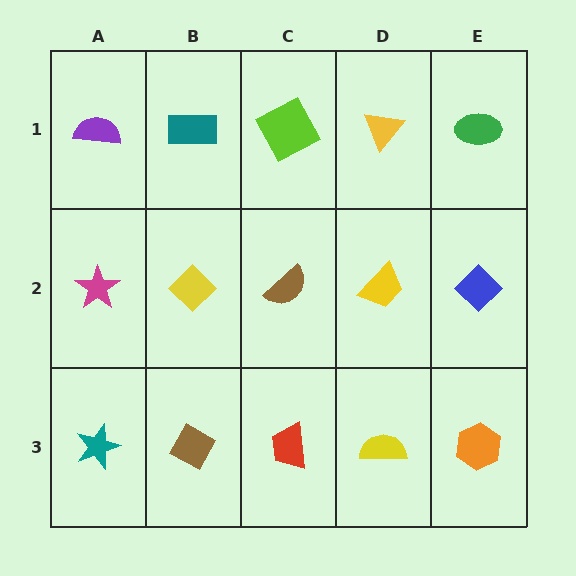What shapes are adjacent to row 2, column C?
A lime square (row 1, column C), a red trapezoid (row 3, column C), a yellow diamond (row 2, column B), a yellow trapezoid (row 2, column D).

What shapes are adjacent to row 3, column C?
A brown semicircle (row 2, column C), a brown diamond (row 3, column B), a yellow semicircle (row 3, column D).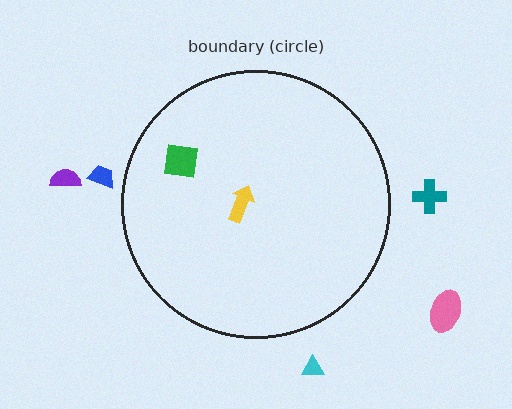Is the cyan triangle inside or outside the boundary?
Outside.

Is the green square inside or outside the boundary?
Inside.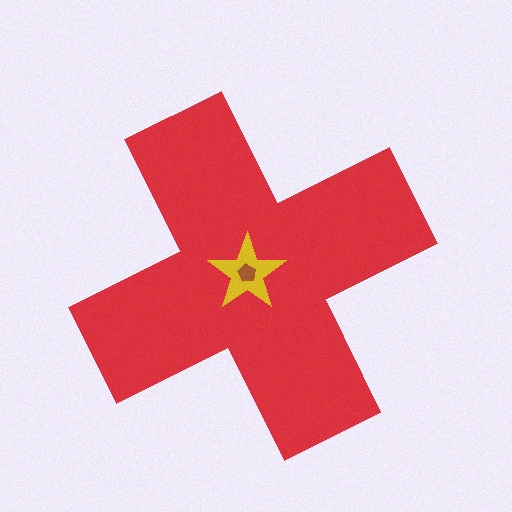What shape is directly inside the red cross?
The yellow star.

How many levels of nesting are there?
3.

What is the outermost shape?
The red cross.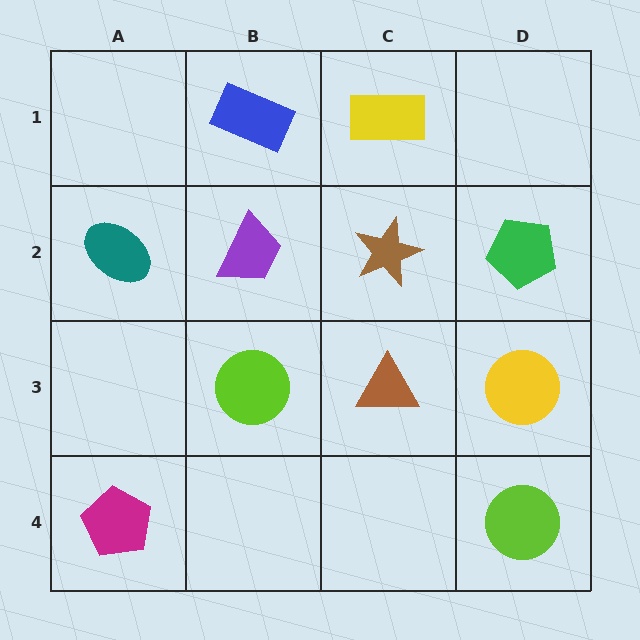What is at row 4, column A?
A magenta pentagon.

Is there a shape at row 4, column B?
No, that cell is empty.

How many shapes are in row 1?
2 shapes.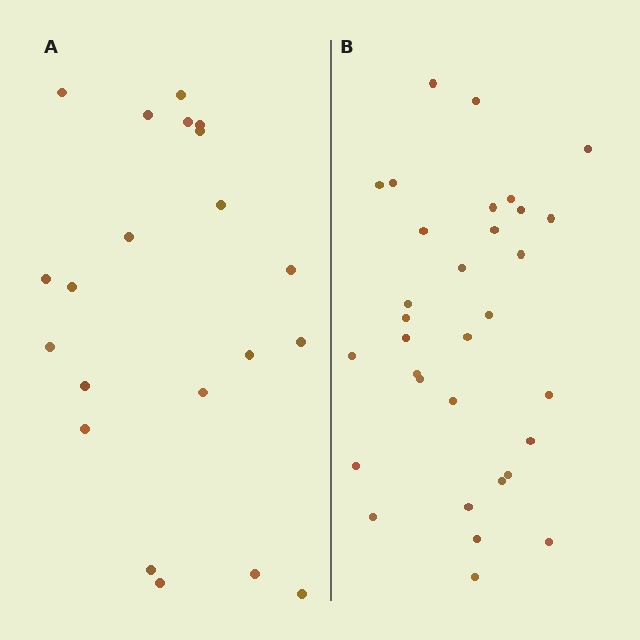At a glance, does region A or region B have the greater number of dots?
Region B (the right region) has more dots.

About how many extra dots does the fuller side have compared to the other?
Region B has roughly 12 or so more dots than region A.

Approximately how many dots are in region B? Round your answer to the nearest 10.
About 30 dots. (The exact count is 32, which rounds to 30.)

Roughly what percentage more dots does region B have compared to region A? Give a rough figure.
About 50% more.